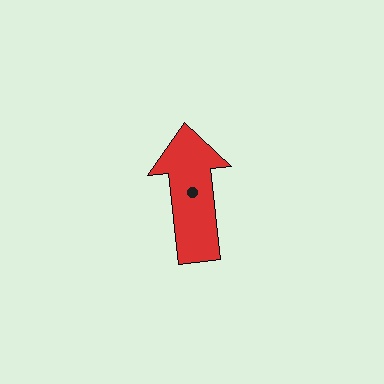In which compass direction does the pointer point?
North.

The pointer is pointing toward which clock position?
Roughly 12 o'clock.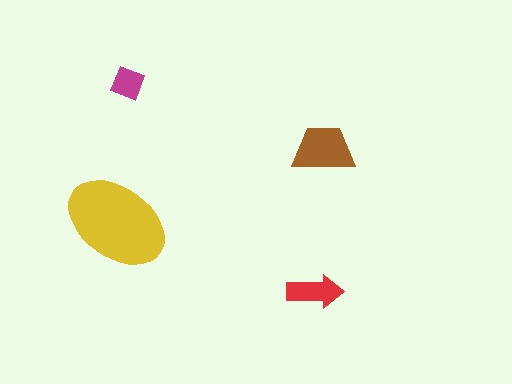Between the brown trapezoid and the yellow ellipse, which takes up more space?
The yellow ellipse.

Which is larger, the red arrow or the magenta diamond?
The red arrow.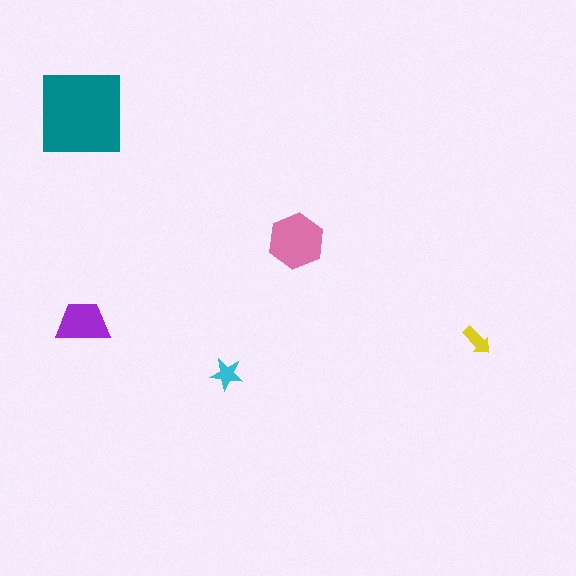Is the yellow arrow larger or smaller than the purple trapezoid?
Smaller.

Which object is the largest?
The teal square.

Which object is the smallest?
The yellow arrow.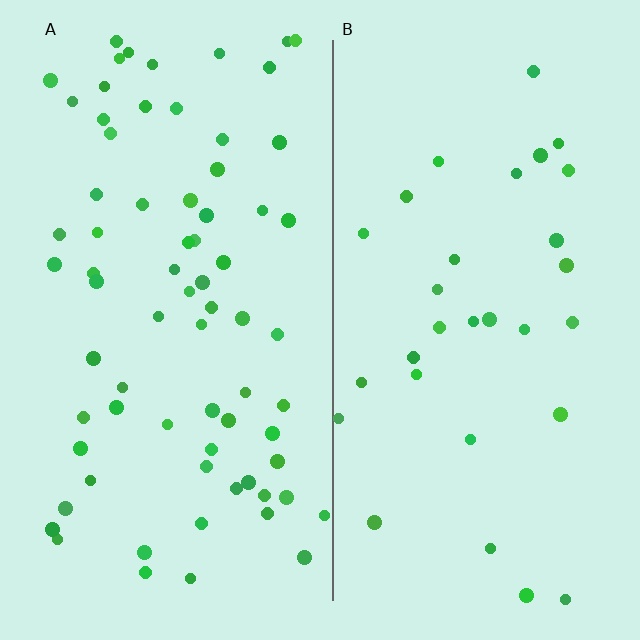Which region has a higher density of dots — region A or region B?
A (the left).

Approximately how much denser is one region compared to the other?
Approximately 2.3× — region A over region B.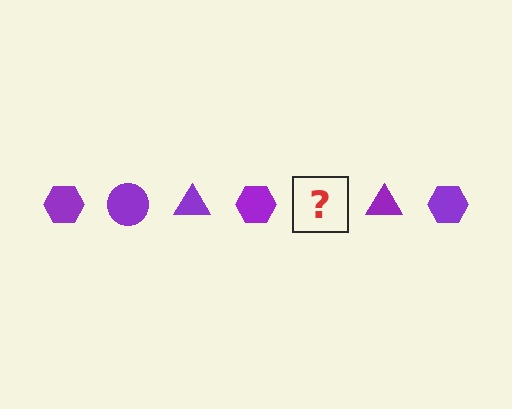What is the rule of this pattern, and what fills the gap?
The rule is that the pattern cycles through hexagon, circle, triangle shapes in purple. The gap should be filled with a purple circle.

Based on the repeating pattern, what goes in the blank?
The blank should be a purple circle.